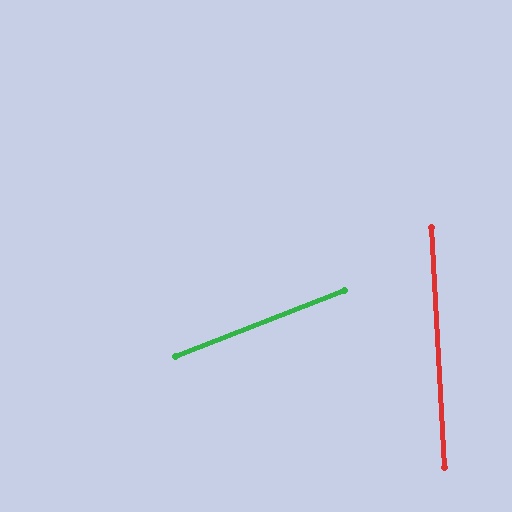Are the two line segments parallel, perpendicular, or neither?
Neither parallel nor perpendicular — they differ by about 72°.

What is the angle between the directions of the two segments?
Approximately 72 degrees.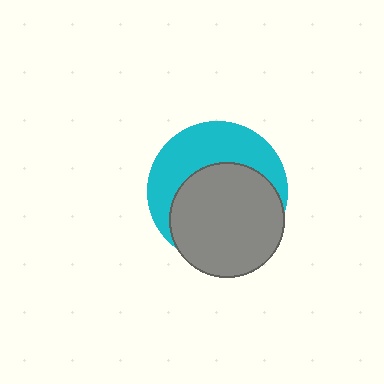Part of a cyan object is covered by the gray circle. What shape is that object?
It is a circle.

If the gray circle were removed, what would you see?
You would see the complete cyan circle.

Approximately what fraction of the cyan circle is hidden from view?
Roughly 57% of the cyan circle is hidden behind the gray circle.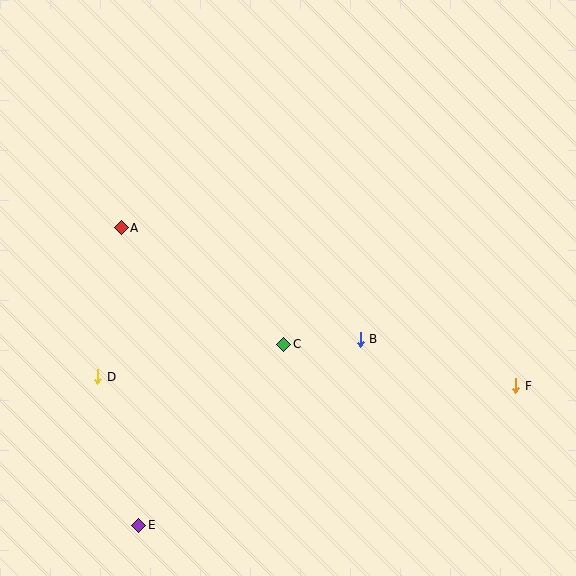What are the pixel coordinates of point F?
Point F is at (516, 386).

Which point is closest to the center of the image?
Point C at (284, 344) is closest to the center.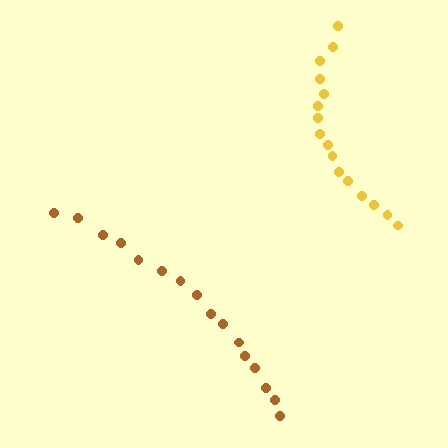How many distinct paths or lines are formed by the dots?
There are 2 distinct paths.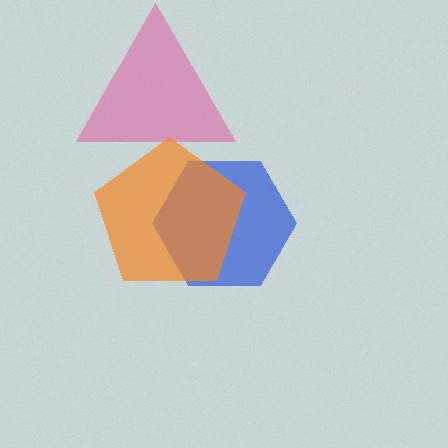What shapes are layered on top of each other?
The layered shapes are: a blue hexagon, a pink triangle, an orange pentagon.